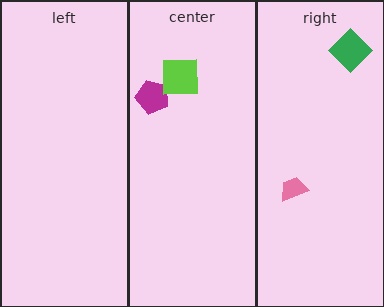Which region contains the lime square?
The center region.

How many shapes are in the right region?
2.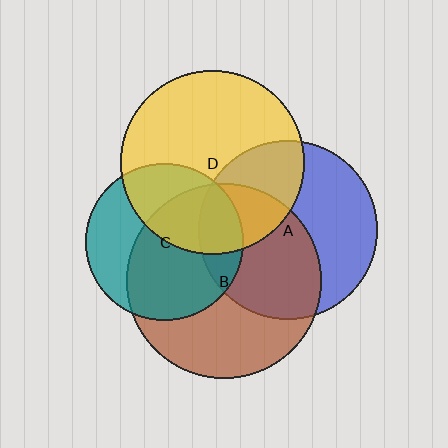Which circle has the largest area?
Circle B (brown).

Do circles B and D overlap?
Yes.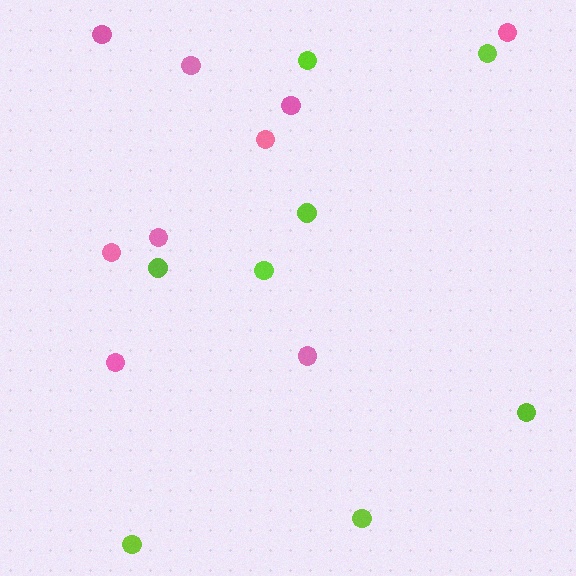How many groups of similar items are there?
There are 2 groups: one group of lime circles (8) and one group of pink circles (9).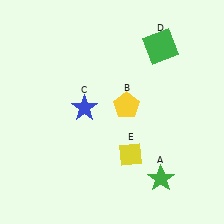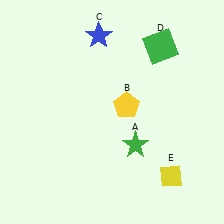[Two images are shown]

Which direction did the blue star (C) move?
The blue star (C) moved up.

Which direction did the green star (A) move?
The green star (A) moved up.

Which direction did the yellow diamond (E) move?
The yellow diamond (E) moved right.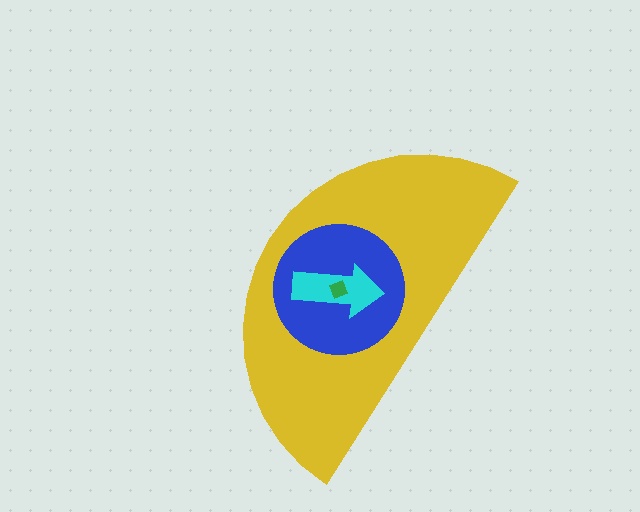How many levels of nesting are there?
4.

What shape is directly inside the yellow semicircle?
The blue circle.